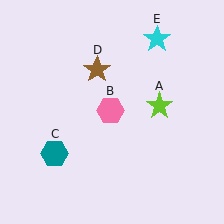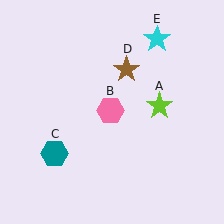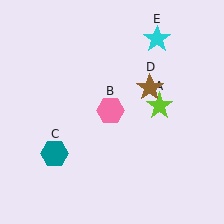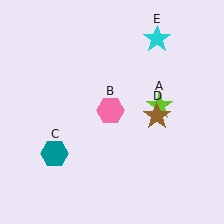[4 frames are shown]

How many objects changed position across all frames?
1 object changed position: brown star (object D).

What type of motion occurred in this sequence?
The brown star (object D) rotated clockwise around the center of the scene.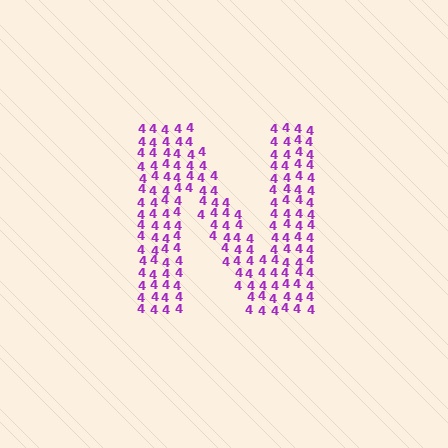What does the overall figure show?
The overall figure shows the letter N.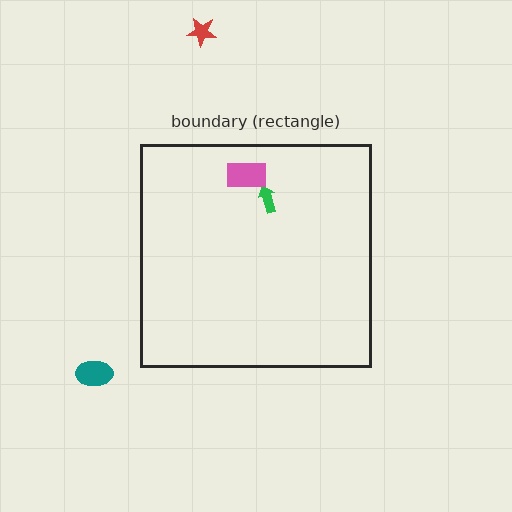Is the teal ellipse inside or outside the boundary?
Outside.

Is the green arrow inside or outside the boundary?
Inside.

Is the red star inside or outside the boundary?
Outside.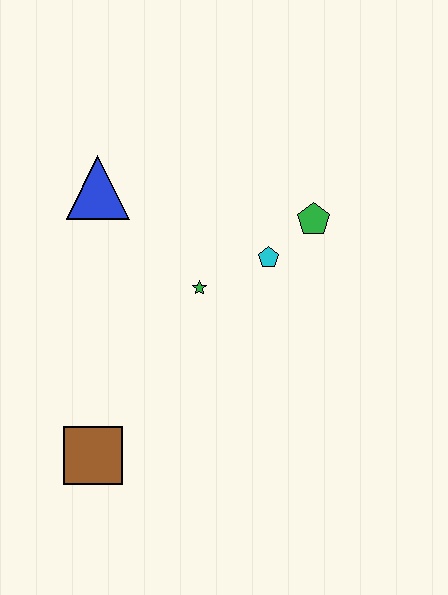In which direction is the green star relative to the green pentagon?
The green star is to the left of the green pentagon.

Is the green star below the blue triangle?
Yes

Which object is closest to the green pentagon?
The cyan pentagon is closest to the green pentagon.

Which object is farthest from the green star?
The brown square is farthest from the green star.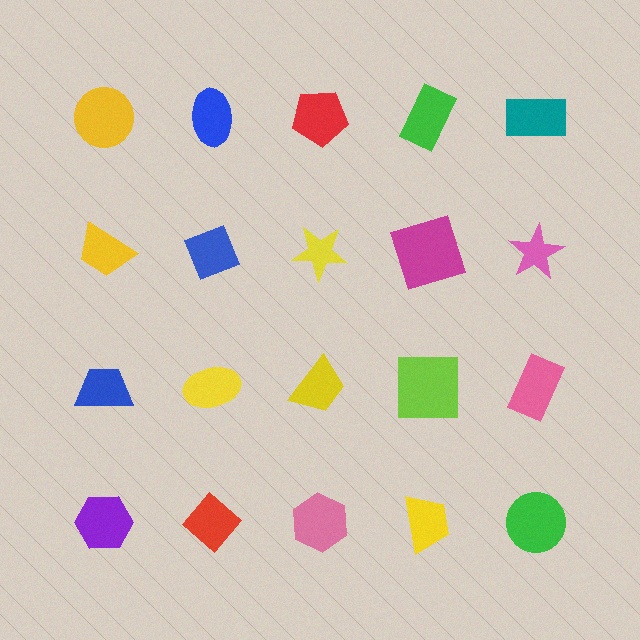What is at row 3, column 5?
A pink rectangle.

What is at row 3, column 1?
A blue trapezoid.